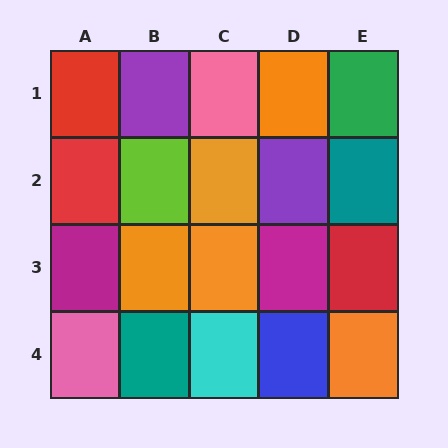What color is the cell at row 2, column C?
Orange.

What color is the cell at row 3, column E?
Red.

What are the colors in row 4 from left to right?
Pink, teal, cyan, blue, orange.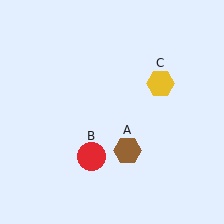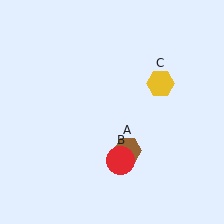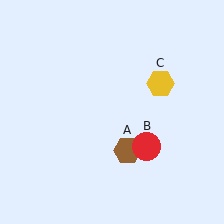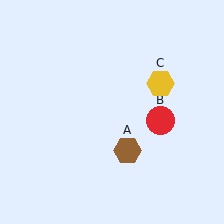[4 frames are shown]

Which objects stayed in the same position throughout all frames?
Brown hexagon (object A) and yellow hexagon (object C) remained stationary.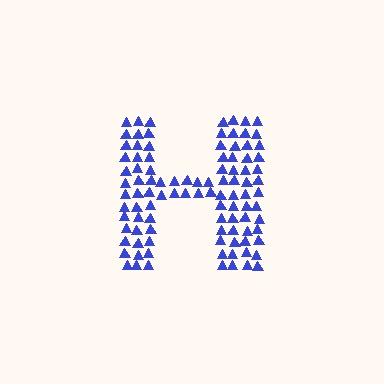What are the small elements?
The small elements are triangles.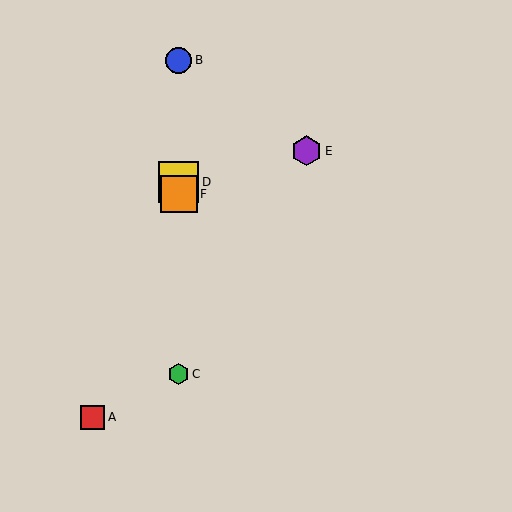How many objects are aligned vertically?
4 objects (B, C, D, F) are aligned vertically.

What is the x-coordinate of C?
Object C is at x≈179.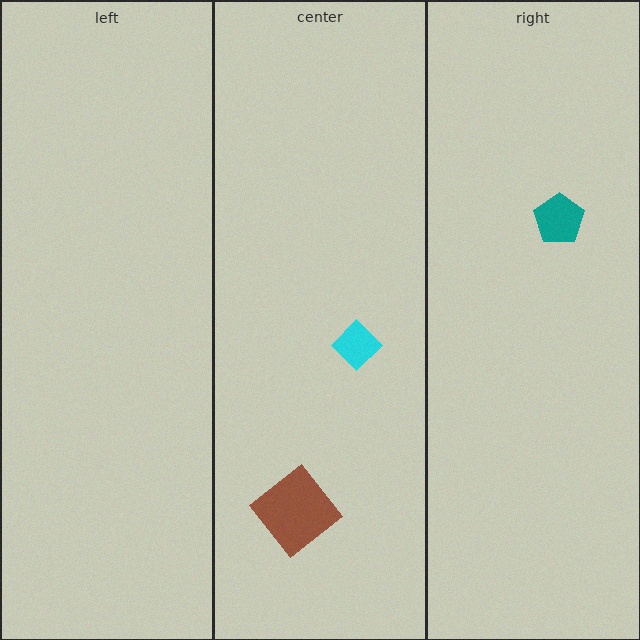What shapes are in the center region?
The brown diamond, the cyan diamond.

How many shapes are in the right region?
1.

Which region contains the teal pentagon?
The right region.